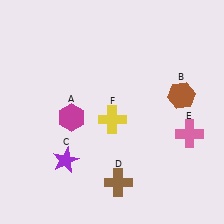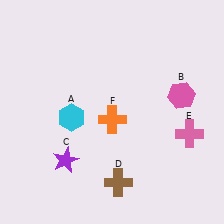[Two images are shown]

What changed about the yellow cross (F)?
In Image 1, F is yellow. In Image 2, it changed to orange.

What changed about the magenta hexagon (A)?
In Image 1, A is magenta. In Image 2, it changed to cyan.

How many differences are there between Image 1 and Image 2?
There are 3 differences between the two images.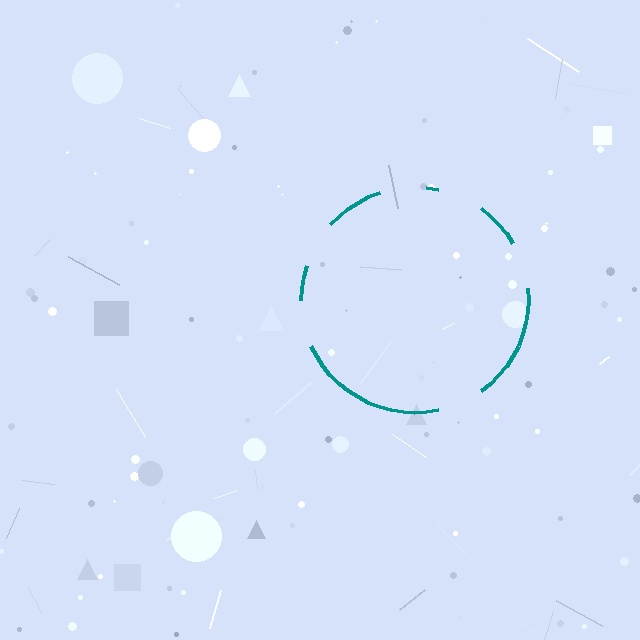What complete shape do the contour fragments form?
The contour fragments form a circle.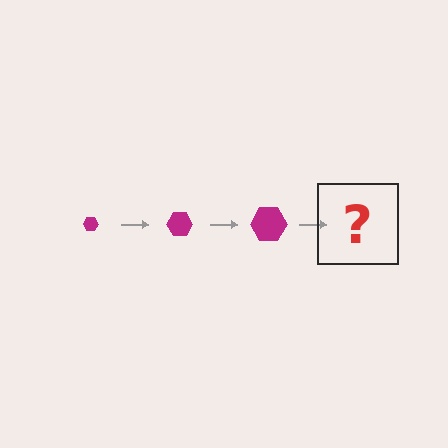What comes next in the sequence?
The next element should be a magenta hexagon, larger than the previous one.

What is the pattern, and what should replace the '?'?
The pattern is that the hexagon gets progressively larger each step. The '?' should be a magenta hexagon, larger than the previous one.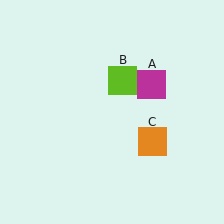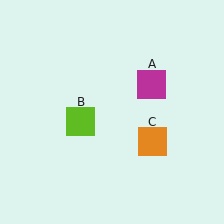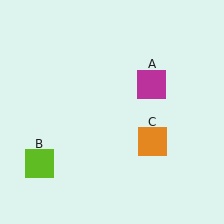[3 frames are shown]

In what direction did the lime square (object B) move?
The lime square (object B) moved down and to the left.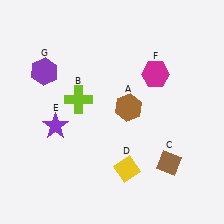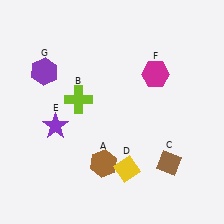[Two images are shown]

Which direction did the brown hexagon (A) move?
The brown hexagon (A) moved down.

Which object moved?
The brown hexagon (A) moved down.